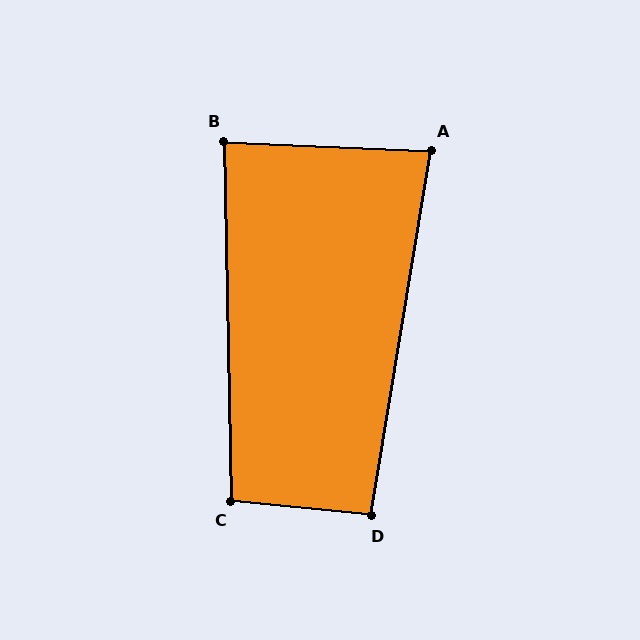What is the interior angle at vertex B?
Approximately 86 degrees (approximately right).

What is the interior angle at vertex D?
Approximately 94 degrees (approximately right).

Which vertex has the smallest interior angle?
A, at approximately 83 degrees.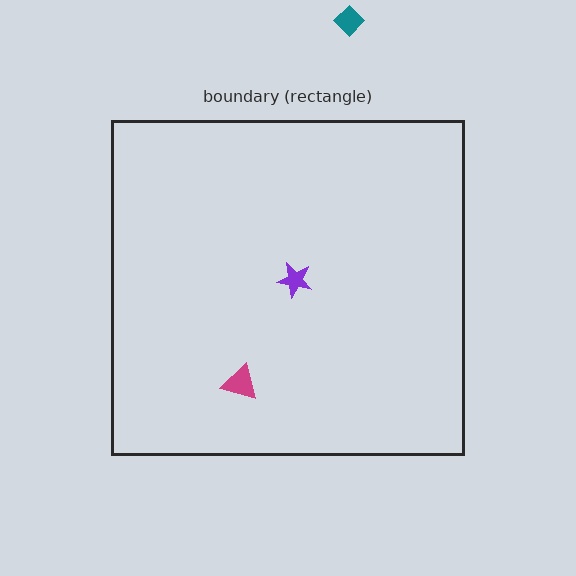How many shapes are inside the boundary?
2 inside, 1 outside.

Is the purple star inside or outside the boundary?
Inside.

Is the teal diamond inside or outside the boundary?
Outside.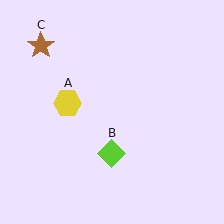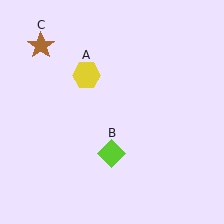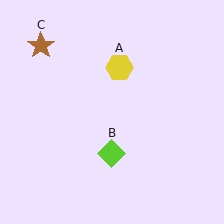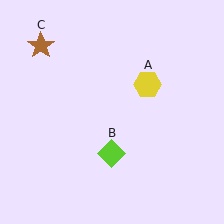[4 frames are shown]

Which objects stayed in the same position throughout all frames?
Lime diamond (object B) and brown star (object C) remained stationary.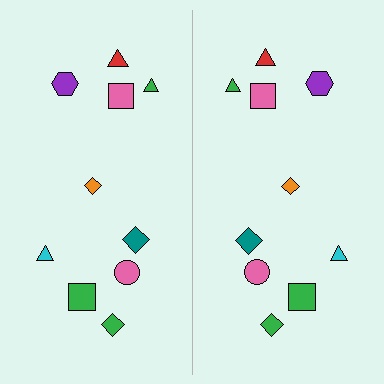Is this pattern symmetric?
Yes, this pattern has bilateral (reflection) symmetry.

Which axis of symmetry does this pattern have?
The pattern has a vertical axis of symmetry running through the center of the image.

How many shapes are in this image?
There are 20 shapes in this image.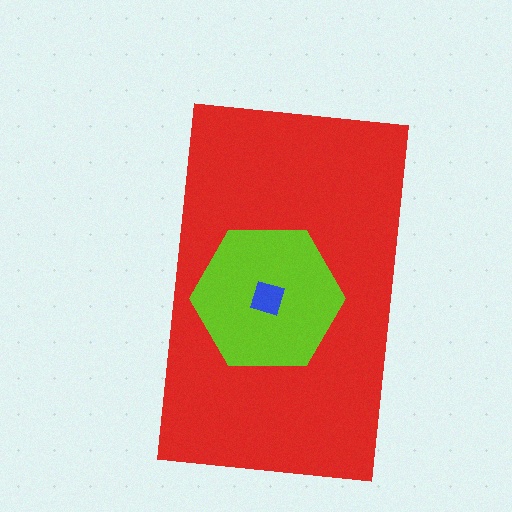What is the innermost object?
The blue diamond.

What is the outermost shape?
The red rectangle.